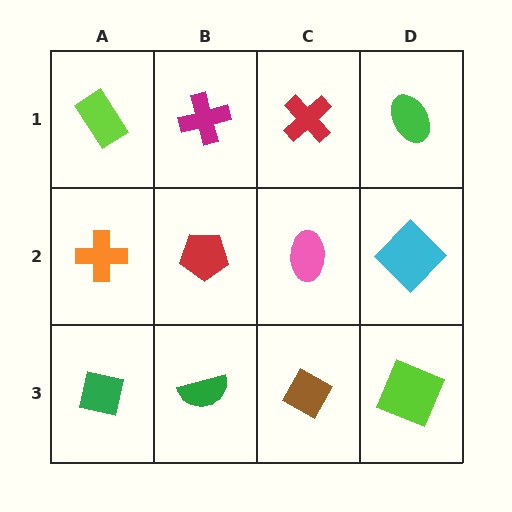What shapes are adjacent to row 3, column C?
A pink ellipse (row 2, column C), a green semicircle (row 3, column B), a lime square (row 3, column D).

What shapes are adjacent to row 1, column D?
A cyan diamond (row 2, column D), a red cross (row 1, column C).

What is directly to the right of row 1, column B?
A red cross.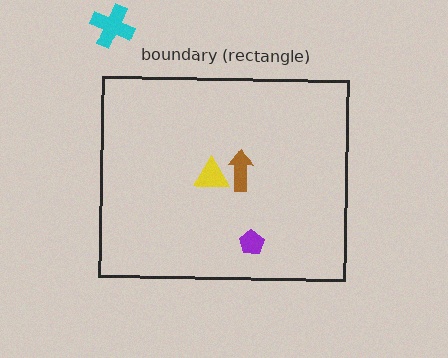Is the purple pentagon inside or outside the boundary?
Inside.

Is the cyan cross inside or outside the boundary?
Outside.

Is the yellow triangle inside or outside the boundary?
Inside.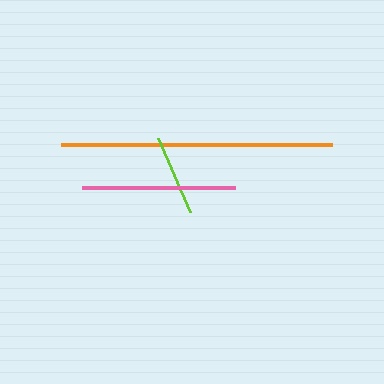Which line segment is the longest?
The orange line is the longest at approximately 270 pixels.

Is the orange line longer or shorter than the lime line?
The orange line is longer than the lime line.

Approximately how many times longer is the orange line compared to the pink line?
The orange line is approximately 1.8 times the length of the pink line.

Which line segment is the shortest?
The lime line is the shortest at approximately 81 pixels.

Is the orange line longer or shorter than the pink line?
The orange line is longer than the pink line.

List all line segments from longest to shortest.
From longest to shortest: orange, pink, lime.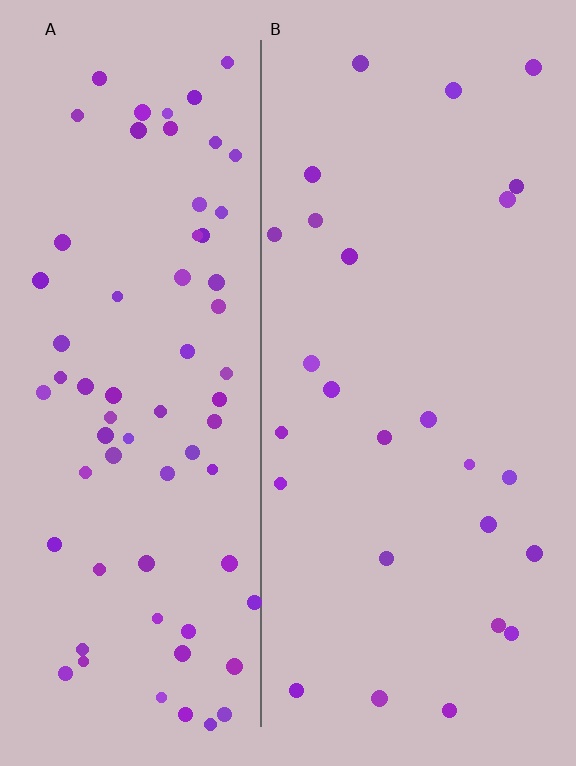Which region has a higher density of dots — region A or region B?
A (the left).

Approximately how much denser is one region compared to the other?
Approximately 2.7× — region A over region B.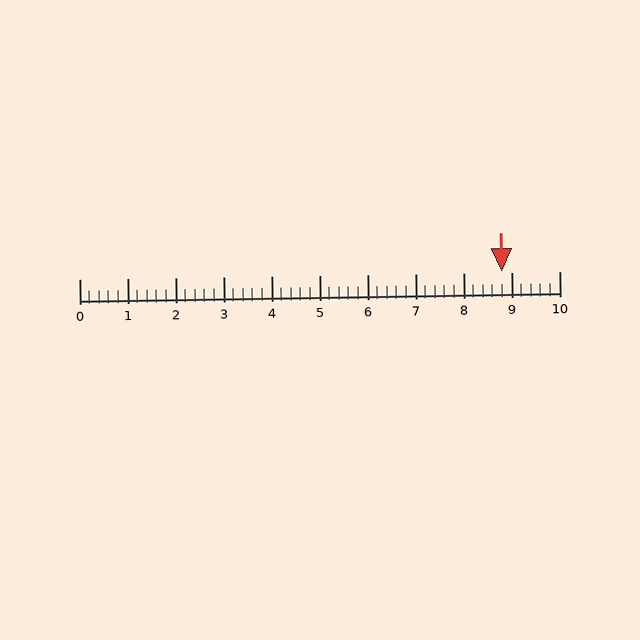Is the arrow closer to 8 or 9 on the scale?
The arrow is closer to 9.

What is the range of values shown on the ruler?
The ruler shows values from 0 to 10.